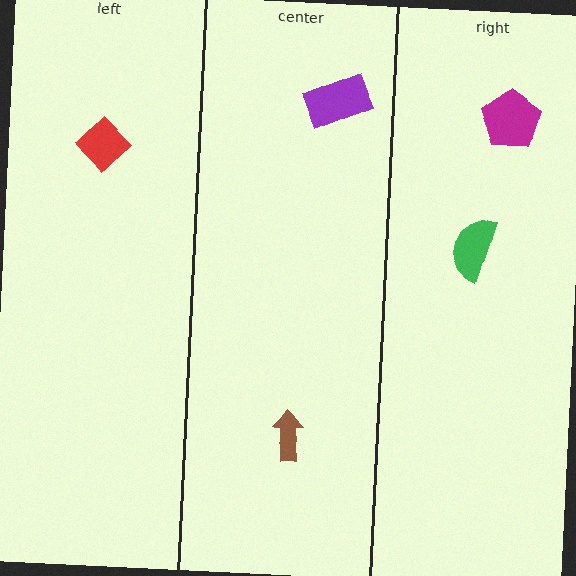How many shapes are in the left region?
1.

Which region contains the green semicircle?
The right region.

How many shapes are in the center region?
2.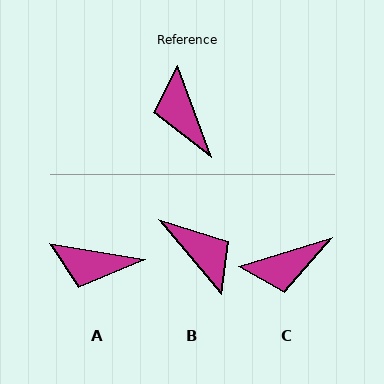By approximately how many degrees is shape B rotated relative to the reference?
Approximately 160 degrees clockwise.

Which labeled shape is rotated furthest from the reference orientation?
B, about 160 degrees away.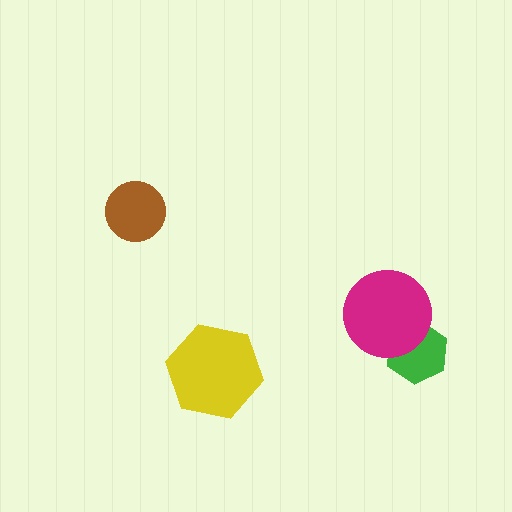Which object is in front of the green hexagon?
The magenta circle is in front of the green hexagon.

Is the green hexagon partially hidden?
Yes, it is partially covered by another shape.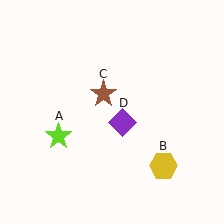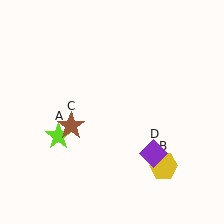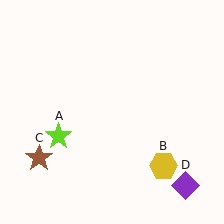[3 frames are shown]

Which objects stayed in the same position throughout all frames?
Lime star (object A) and yellow hexagon (object B) remained stationary.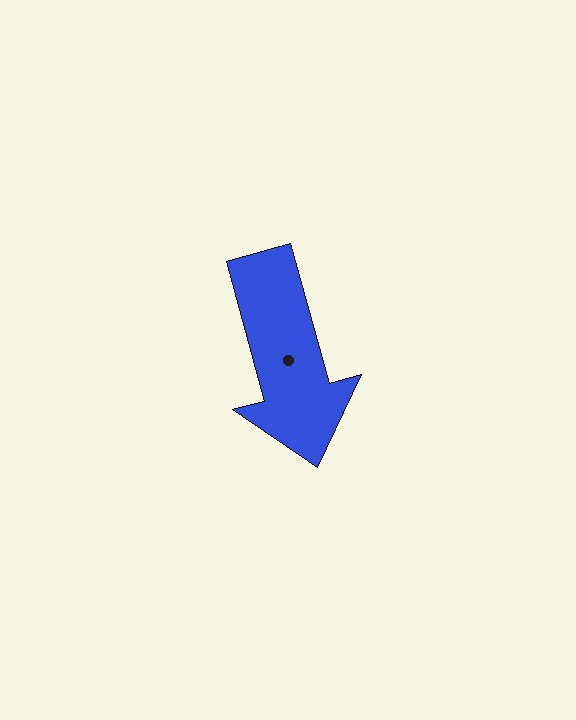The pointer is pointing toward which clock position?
Roughly 5 o'clock.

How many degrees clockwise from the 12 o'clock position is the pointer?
Approximately 165 degrees.